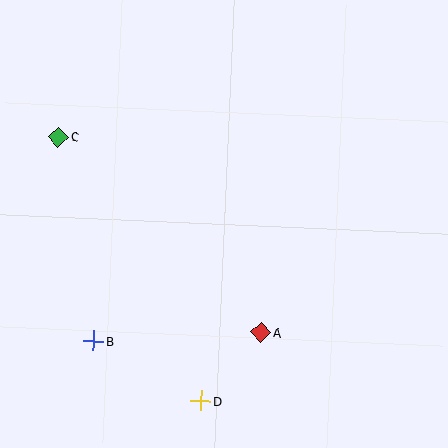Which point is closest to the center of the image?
Point A at (261, 333) is closest to the center.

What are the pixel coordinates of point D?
Point D is at (201, 401).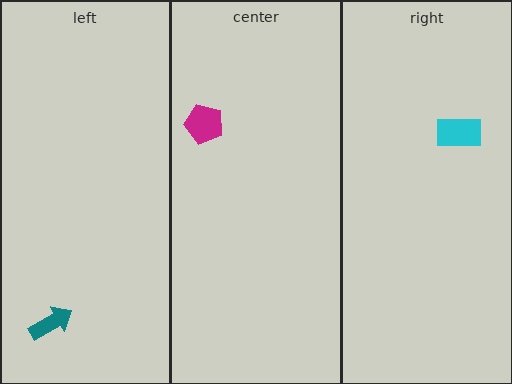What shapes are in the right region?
The cyan rectangle.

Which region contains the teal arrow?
The left region.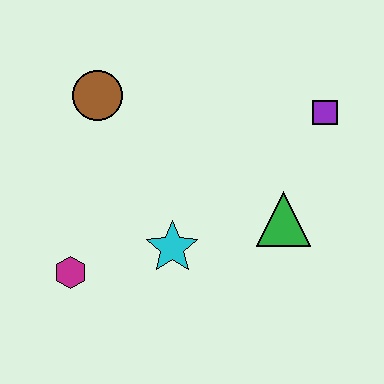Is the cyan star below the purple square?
Yes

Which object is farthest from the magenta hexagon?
The purple square is farthest from the magenta hexagon.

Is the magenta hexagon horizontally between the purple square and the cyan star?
No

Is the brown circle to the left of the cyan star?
Yes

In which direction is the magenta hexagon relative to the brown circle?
The magenta hexagon is below the brown circle.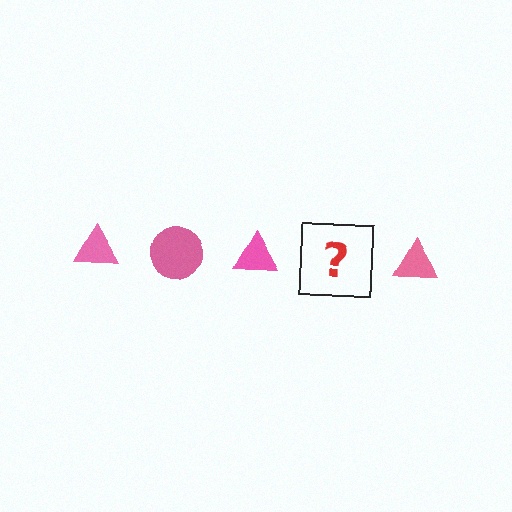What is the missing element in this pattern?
The missing element is a pink circle.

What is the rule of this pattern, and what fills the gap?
The rule is that the pattern cycles through triangle, circle shapes in pink. The gap should be filled with a pink circle.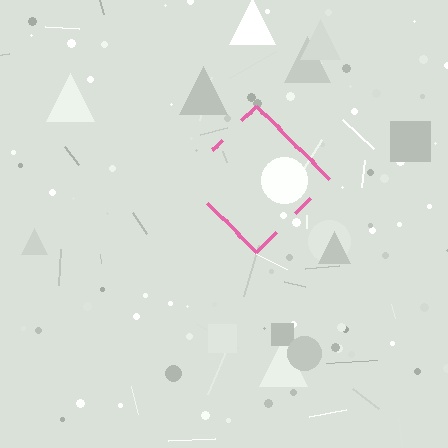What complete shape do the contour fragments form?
The contour fragments form a diamond.